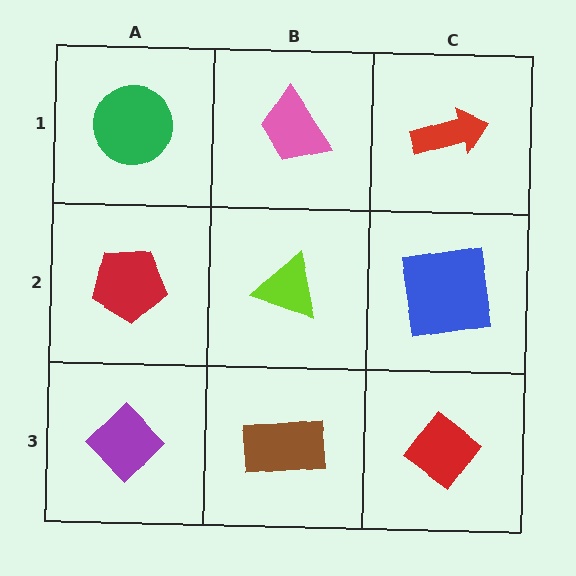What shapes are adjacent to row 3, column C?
A blue square (row 2, column C), a brown rectangle (row 3, column B).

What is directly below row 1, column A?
A red pentagon.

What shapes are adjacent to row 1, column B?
A lime triangle (row 2, column B), a green circle (row 1, column A), a red arrow (row 1, column C).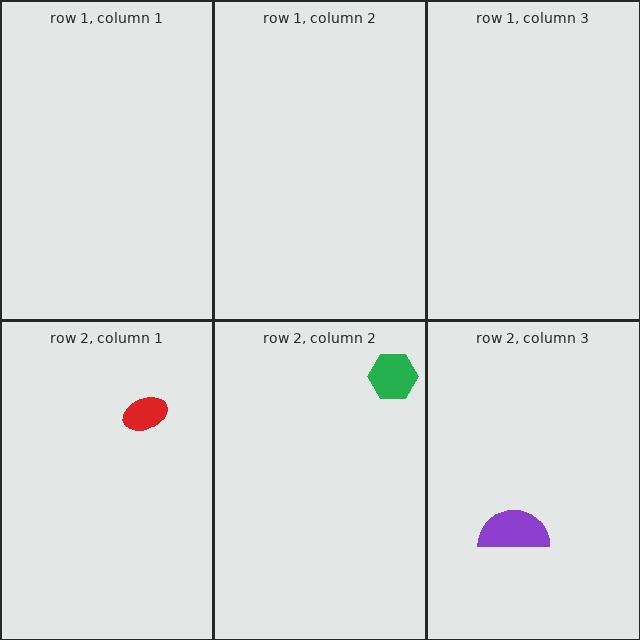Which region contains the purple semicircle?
The row 2, column 3 region.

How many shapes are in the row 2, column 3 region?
1.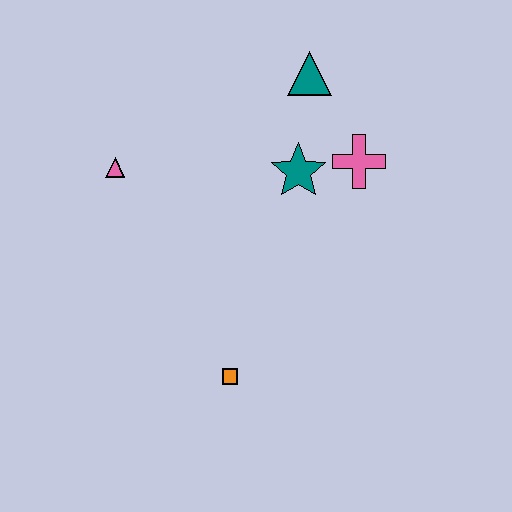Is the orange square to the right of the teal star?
No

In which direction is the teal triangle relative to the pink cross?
The teal triangle is above the pink cross.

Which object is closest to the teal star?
The pink cross is closest to the teal star.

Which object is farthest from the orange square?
The teal triangle is farthest from the orange square.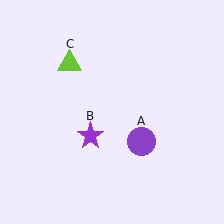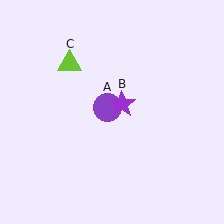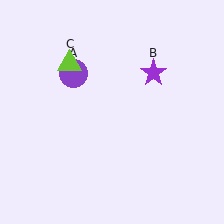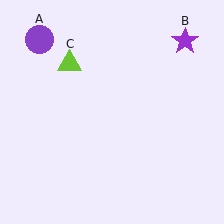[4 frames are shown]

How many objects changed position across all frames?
2 objects changed position: purple circle (object A), purple star (object B).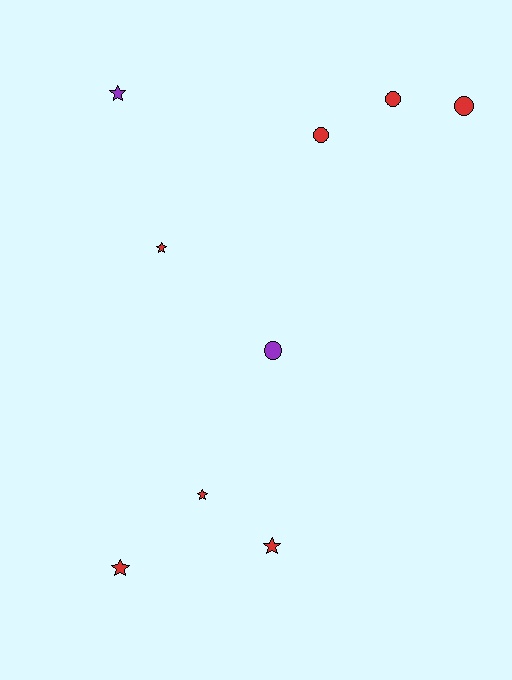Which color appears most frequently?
Red, with 7 objects.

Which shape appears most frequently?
Star, with 5 objects.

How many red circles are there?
There are 3 red circles.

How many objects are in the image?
There are 9 objects.